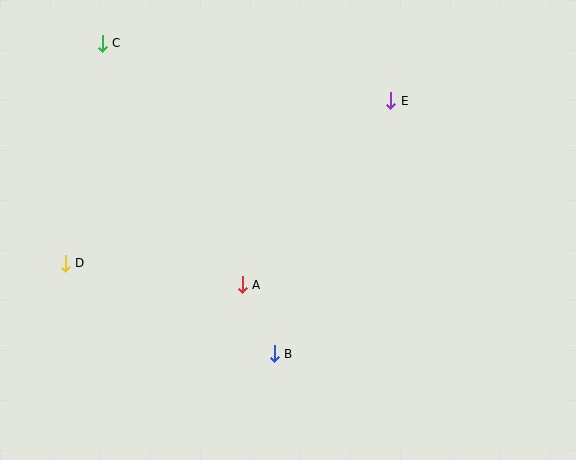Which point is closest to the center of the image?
Point A at (242, 285) is closest to the center.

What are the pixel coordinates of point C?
Point C is at (102, 43).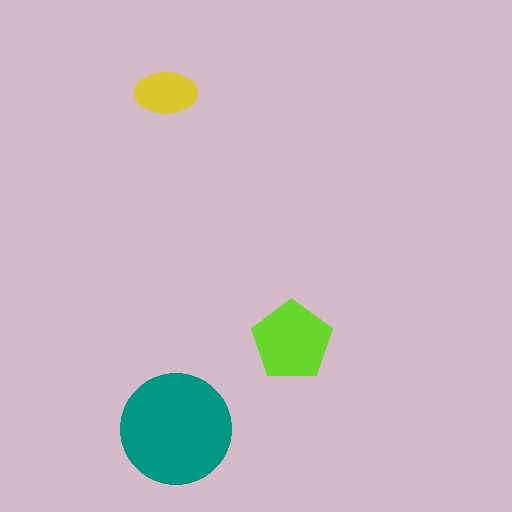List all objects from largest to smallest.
The teal circle, the lime pentagon, the yellow ellipse.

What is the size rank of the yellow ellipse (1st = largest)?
3rd.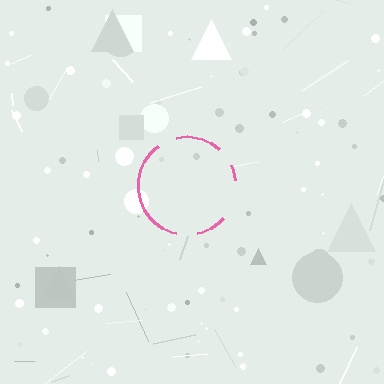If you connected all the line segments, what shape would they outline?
They would outline a circle.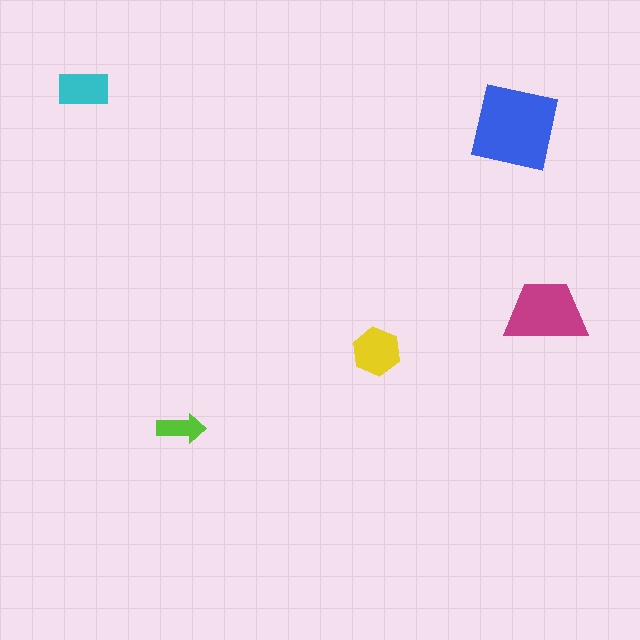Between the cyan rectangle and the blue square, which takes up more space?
The blue square.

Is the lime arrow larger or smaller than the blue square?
Smaller.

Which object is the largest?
The blue square.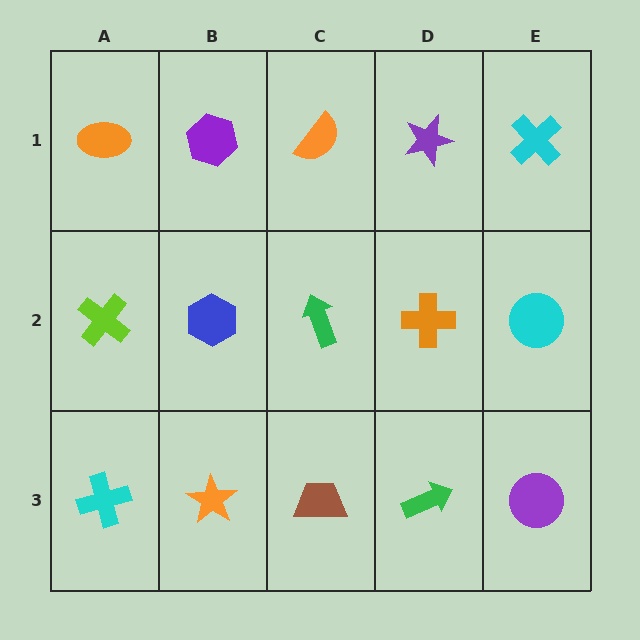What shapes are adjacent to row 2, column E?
A cyan cross (row 1, column E), a purple circle (row 3, column E), an orange cross (row 2, column D).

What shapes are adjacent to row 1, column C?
A green arrow (row 2, column C), a purple hexagon (row 1, column B), a purple star (row 1, column D).